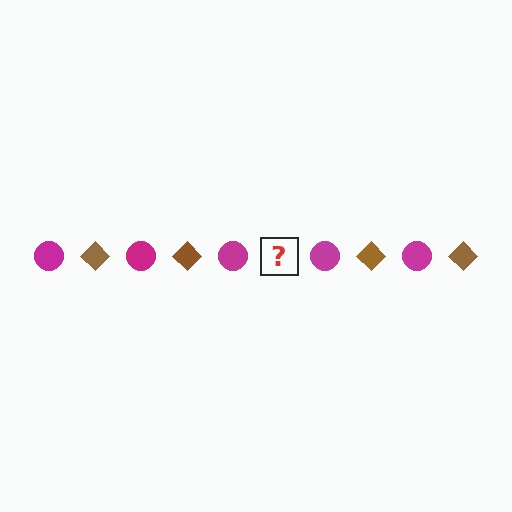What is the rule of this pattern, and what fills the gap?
The rule is that the pattern alternates between magenta circle and brown diamond. The gap should be filled with a brown diamond.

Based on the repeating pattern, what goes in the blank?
The blank should be a brown diamond.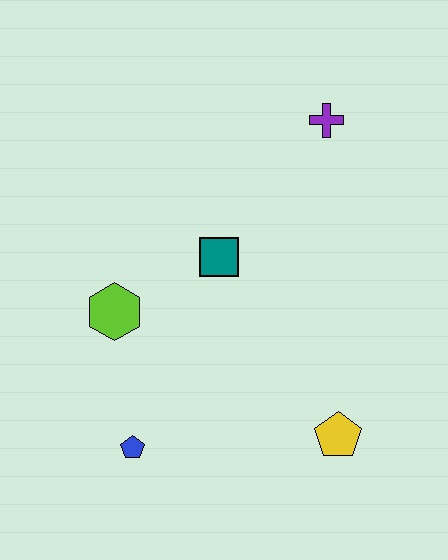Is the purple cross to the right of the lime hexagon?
Yes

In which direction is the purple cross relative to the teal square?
The purple cross is above the teal square.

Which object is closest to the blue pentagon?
The lime hexagon is closest to the blue pentagon.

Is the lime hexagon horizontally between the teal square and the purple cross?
No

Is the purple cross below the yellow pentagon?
No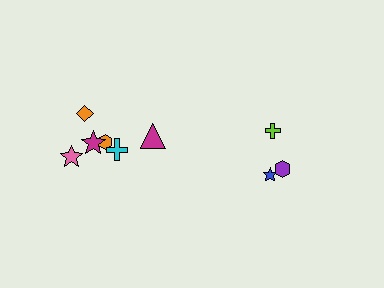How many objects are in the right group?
There are 3 objects.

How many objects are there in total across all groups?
There are 9 objects.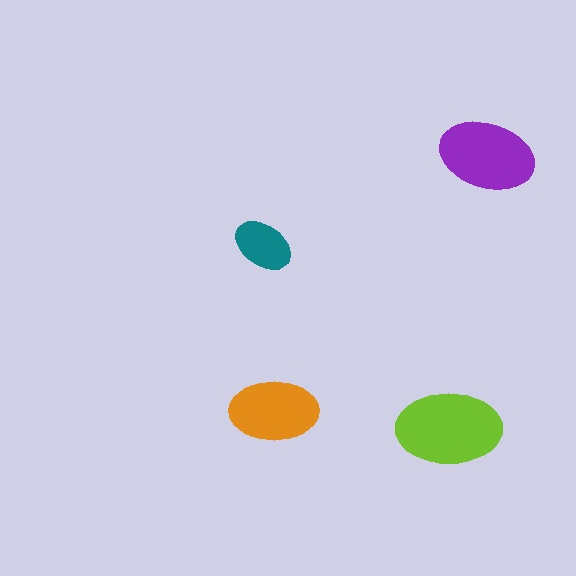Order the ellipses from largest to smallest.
the lime one, the purple one, the orange one, the teal one.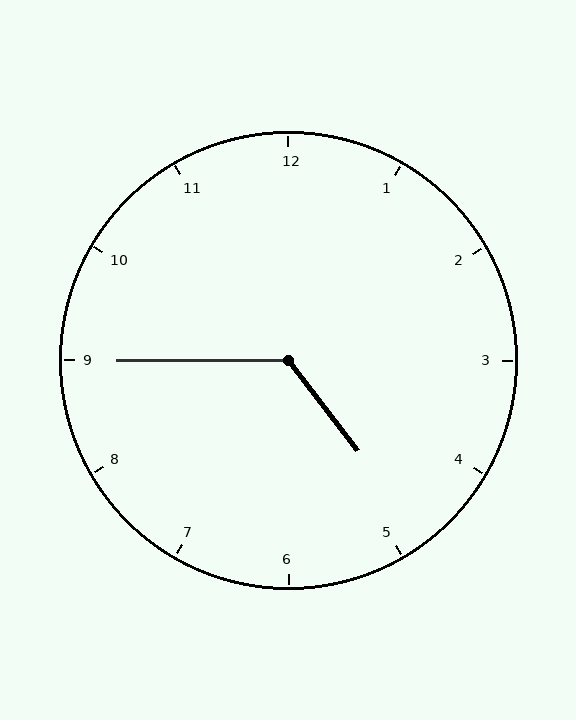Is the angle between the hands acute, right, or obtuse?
It is obtuse.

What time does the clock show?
4:45.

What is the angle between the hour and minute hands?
Approximately 128 degrees.